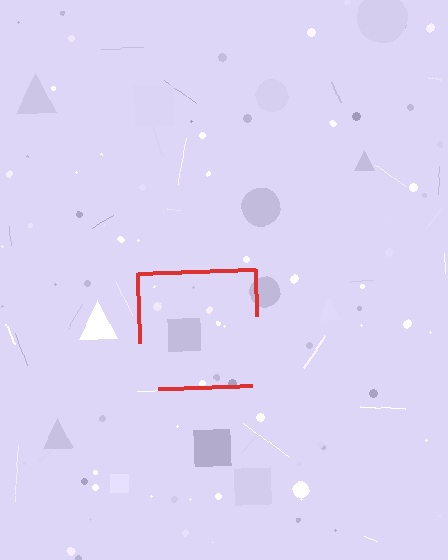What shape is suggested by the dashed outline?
The dashed outline suggests a square.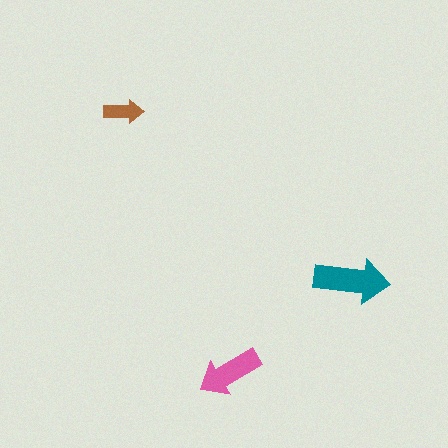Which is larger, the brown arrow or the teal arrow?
The teal one.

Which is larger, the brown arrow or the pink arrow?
The pink one.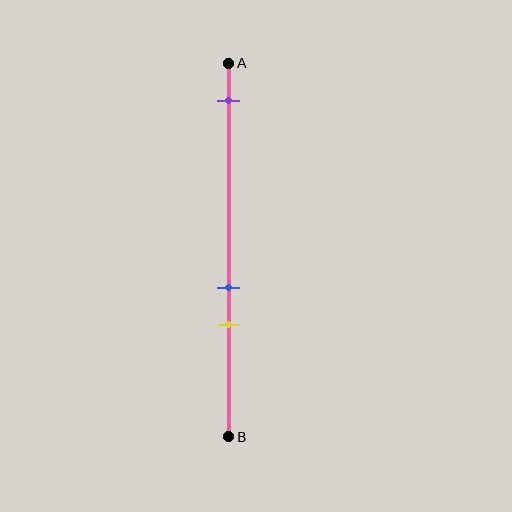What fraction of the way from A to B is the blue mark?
The blue mark is approximately 60% (0.6) of the way from A to B.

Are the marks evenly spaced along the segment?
No, the marks are not evenly spaced.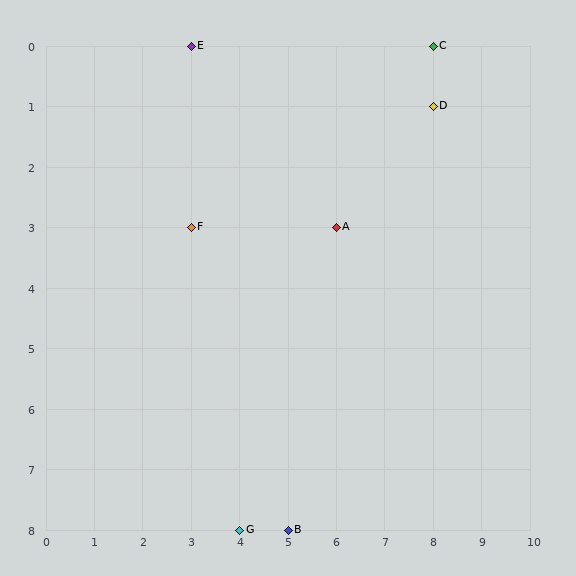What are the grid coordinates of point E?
Point E is at grid coordinates (3, 0).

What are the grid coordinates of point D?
Point D is at grid coordinates (8, 1).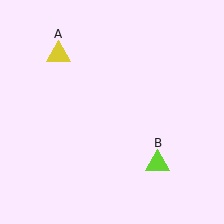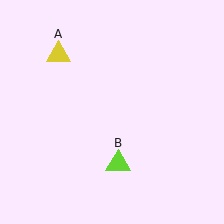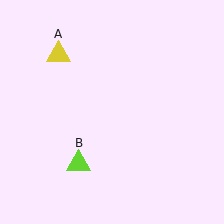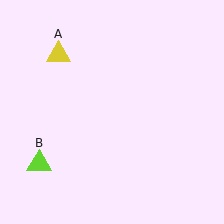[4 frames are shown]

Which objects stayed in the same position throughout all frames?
Yellow triangle (object A) remained stationary.